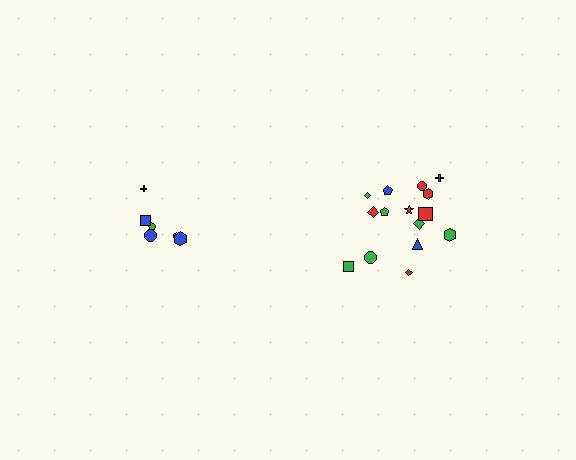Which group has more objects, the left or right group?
The right group.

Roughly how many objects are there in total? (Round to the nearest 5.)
Roughly 20 objects in total.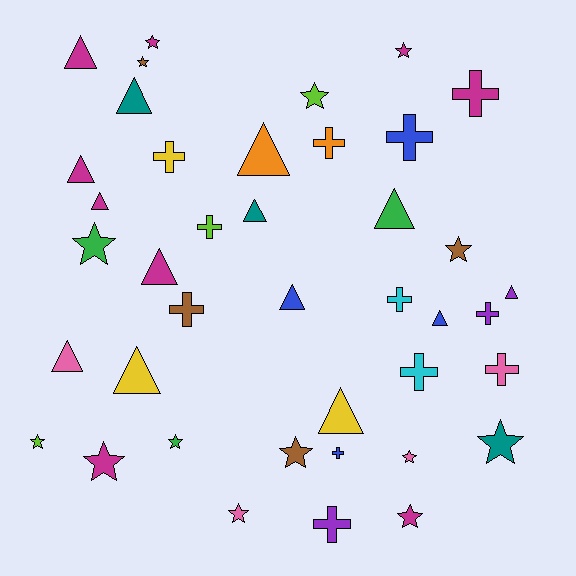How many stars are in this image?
There are 14 stars.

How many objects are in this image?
There are 40 objects.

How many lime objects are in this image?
There are 3 lime objects.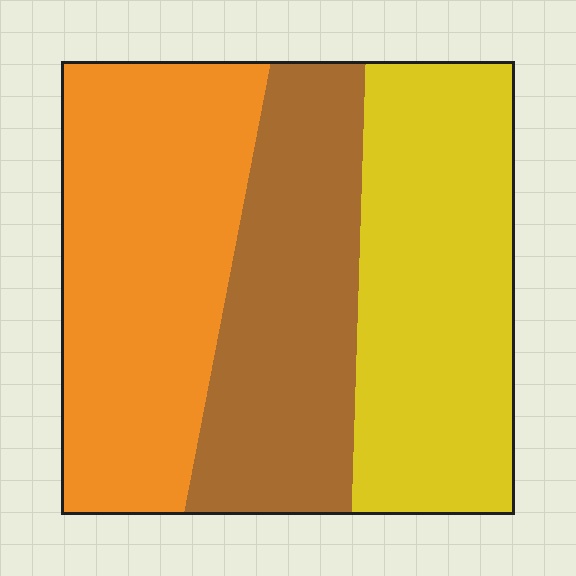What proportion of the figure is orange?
Orange covers around 35% of the figure.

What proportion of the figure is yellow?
Yellow covers around 35% of the figure.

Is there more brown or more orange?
Orange.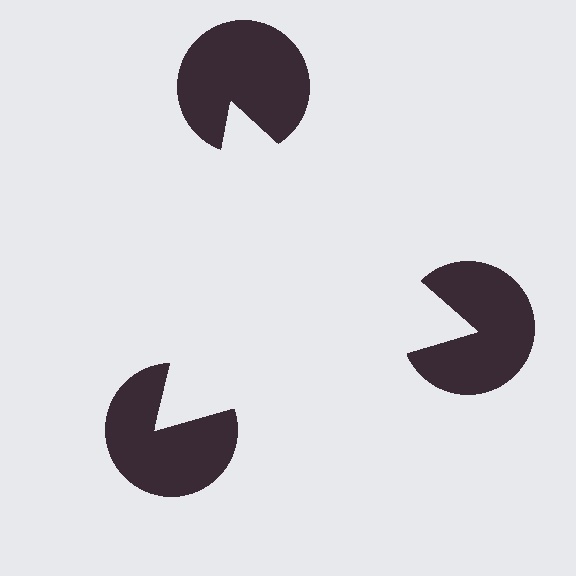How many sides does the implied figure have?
3 sides.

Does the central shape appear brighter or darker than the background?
It typically appears slightly brighter than the background, even though no actual brightness change is drawn.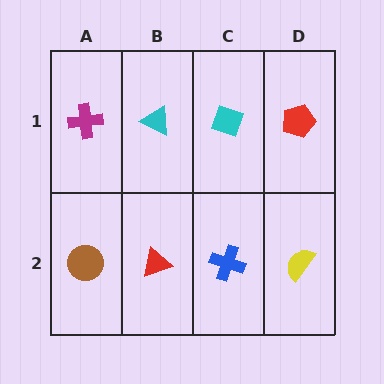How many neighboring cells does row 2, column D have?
2.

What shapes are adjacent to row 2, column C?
A cyan diamond (row 1, column C), a red triangle (row 2, column B), a yellow semicircle (row 2, column D).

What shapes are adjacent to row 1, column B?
A red triangle (row 2, column B), a magenta cross (row 1, column A), a cyan diamond (row 1, column C).